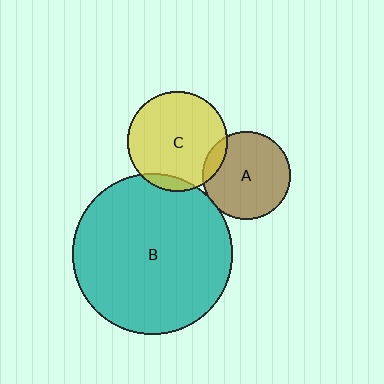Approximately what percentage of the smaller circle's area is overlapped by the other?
Approximately 10%.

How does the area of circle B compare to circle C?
Approximately 2.6 times.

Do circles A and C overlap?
Yes.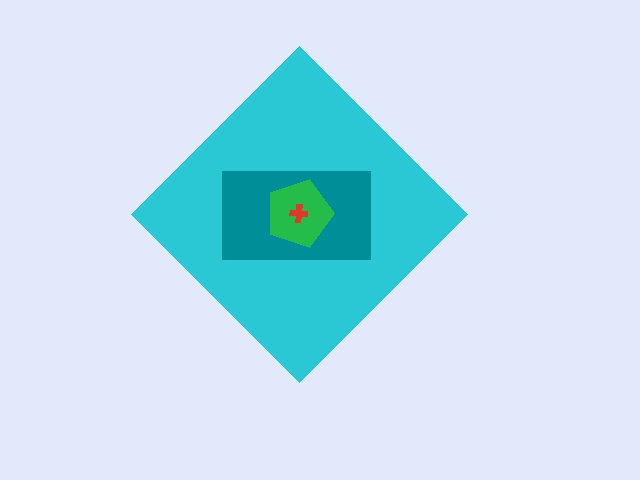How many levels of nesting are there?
4.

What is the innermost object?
The red cross.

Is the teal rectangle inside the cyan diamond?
Yes.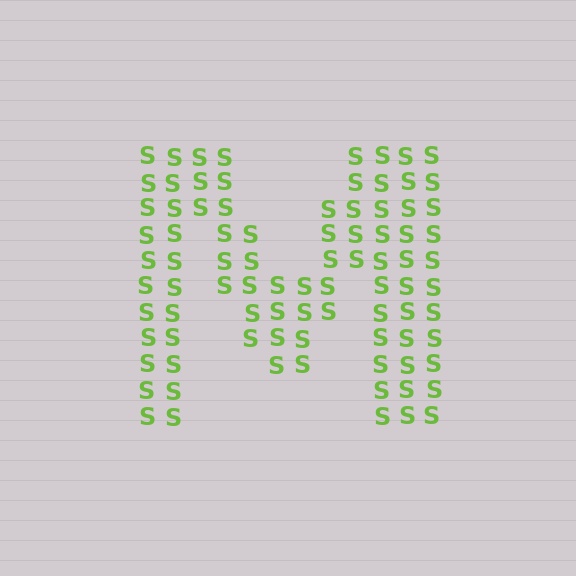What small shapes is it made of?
It is made of small letter S's.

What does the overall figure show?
The overall figure shows the letter M.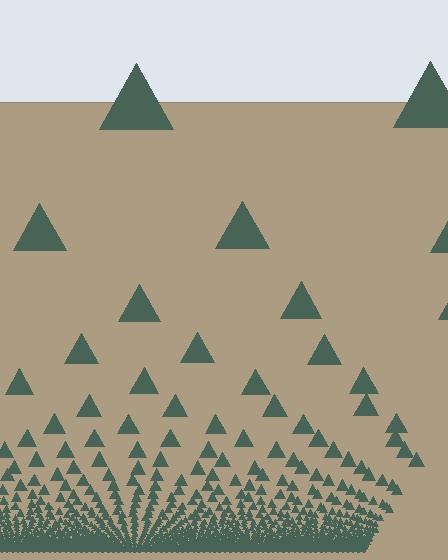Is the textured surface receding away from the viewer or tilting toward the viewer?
The surface appears to tilt toward the viewer. Texture elements get larger and sparser toward the top.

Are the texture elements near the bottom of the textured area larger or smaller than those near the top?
Smaller. The gradient is inverted — elements near the bottom are smaller and denser.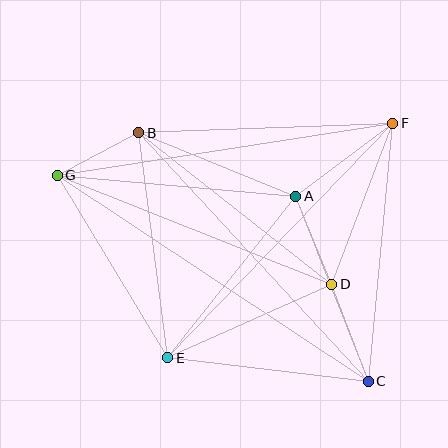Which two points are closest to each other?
Points B and G are closest to each other.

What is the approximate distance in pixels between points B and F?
The distance between B and F is approximately 254 pixels.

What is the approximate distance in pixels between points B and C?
The distance between B and C is approximately 338 pixels.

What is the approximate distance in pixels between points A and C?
The distance between A and C is approximately 199 pixels.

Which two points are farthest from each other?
Points C and G are farthest from each other.